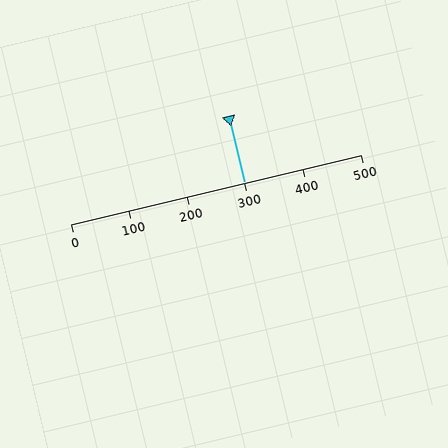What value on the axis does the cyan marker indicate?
The marker indicates approximately 300.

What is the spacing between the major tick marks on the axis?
The major ticks are spaced 100 apart.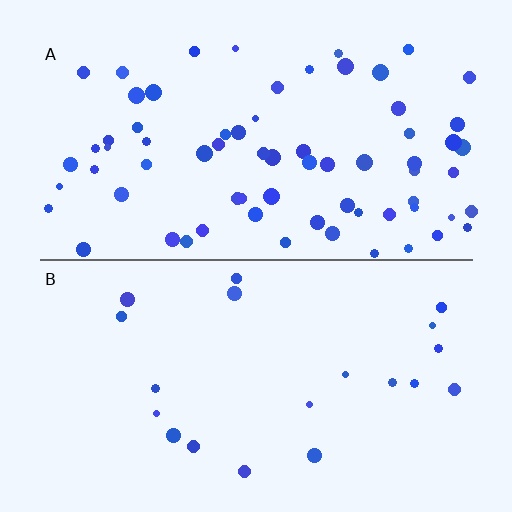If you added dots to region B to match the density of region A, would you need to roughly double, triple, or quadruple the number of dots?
Approximately quadruple.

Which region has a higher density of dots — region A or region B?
A (the top).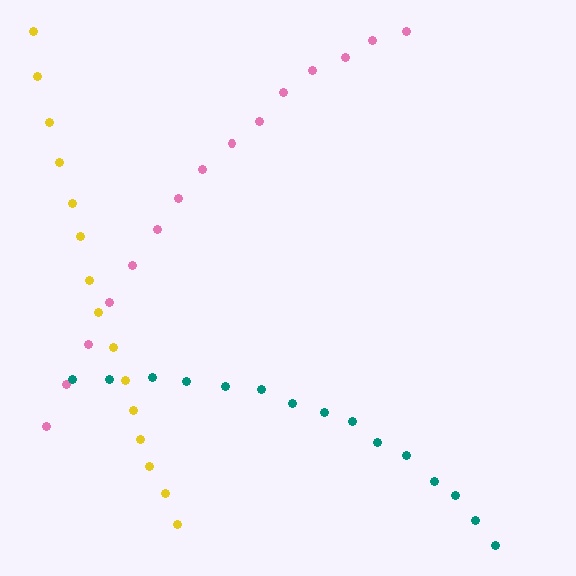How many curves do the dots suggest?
There are 3 distinct paths.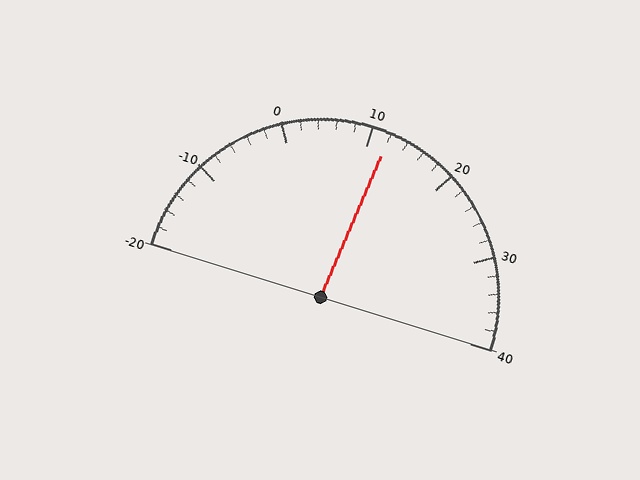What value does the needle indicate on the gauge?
The needle indicates approximately 12.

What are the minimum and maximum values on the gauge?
The gauge ranges from -20 to 40.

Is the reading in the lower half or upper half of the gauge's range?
The reading is in the upper half of the range (-20 to 40).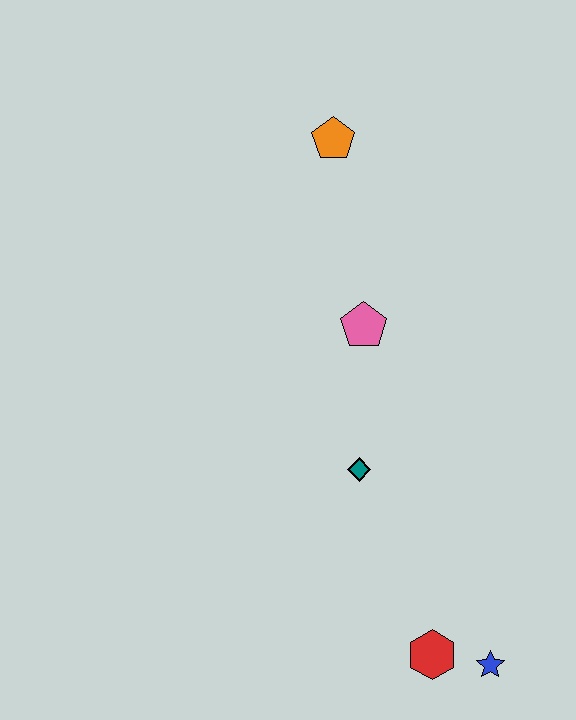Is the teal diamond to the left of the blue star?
Yes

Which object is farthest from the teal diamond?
The orange pentagon is farthest from the teal diamond.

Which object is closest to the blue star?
The red hexagon is closest to the blue star.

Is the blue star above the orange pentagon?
No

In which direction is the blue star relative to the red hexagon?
The blue star is to the right of the red hexagon.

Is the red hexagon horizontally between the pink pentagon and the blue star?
Yes